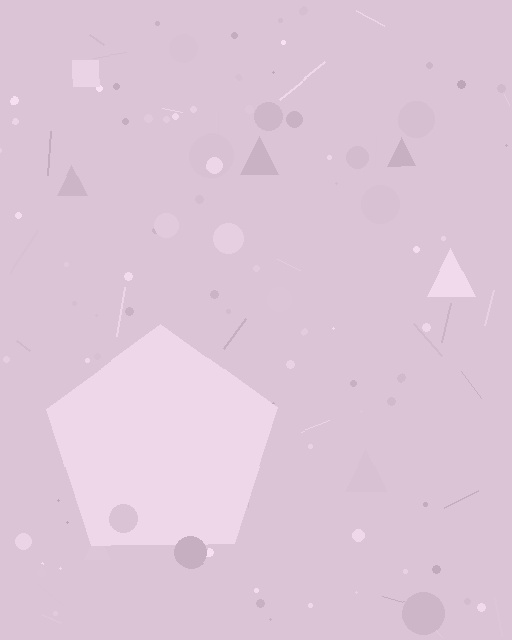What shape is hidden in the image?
A pentagon is hidden in the image.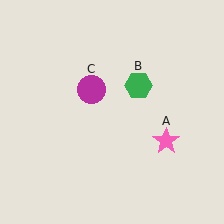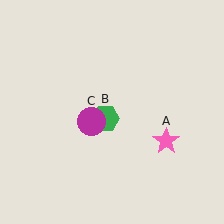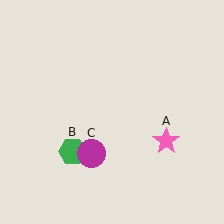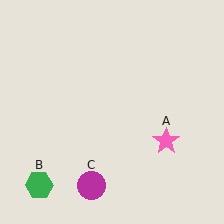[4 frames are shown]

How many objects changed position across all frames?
2 objects changed position: green hexagon (object B), magenta circle (object C).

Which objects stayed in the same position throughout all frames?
Pink star (object A) remained stationary.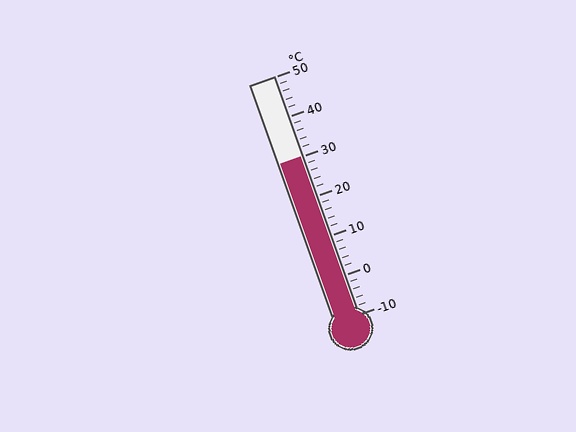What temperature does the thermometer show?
The thermometer shows approximately 30°C.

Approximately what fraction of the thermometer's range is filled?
The thermometer is filled to approximately 65% of its range.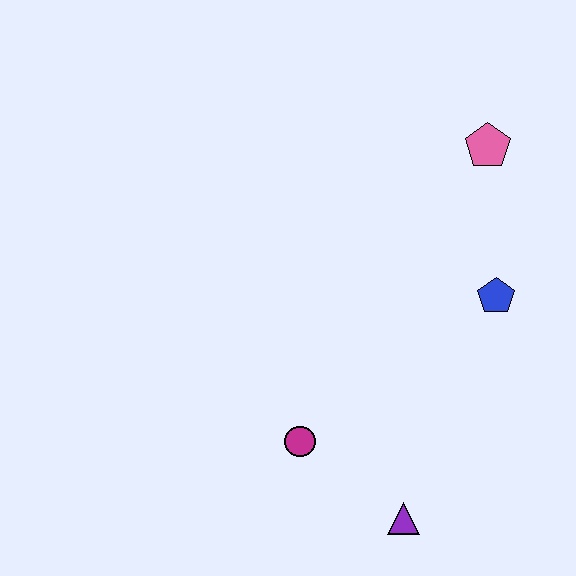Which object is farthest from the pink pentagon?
The purple triangle is farthest from the pink pentagon.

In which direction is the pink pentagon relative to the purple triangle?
The pink pentagon is above the purple triangle.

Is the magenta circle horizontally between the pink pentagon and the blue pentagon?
No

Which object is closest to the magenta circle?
The purple triangle is closest to the magenta circle.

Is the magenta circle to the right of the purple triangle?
No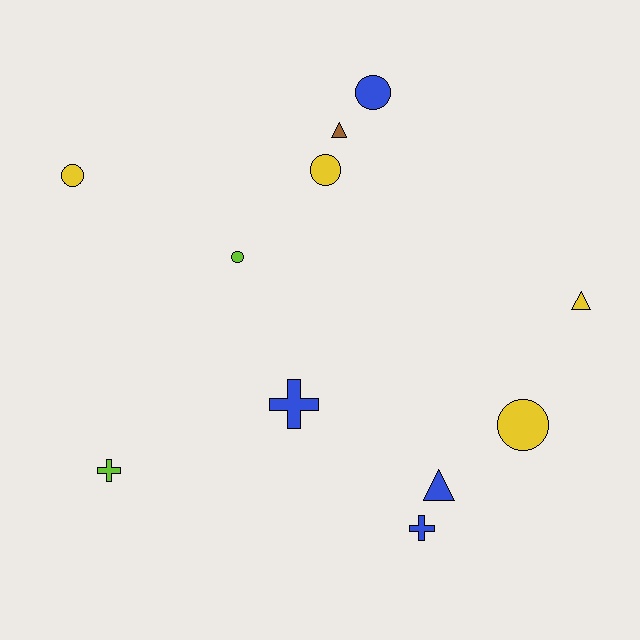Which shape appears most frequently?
Circle, with 5 objects.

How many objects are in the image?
There are 11 objects.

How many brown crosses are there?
There are no brown crosses.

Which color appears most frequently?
Blue, with 4 objects.